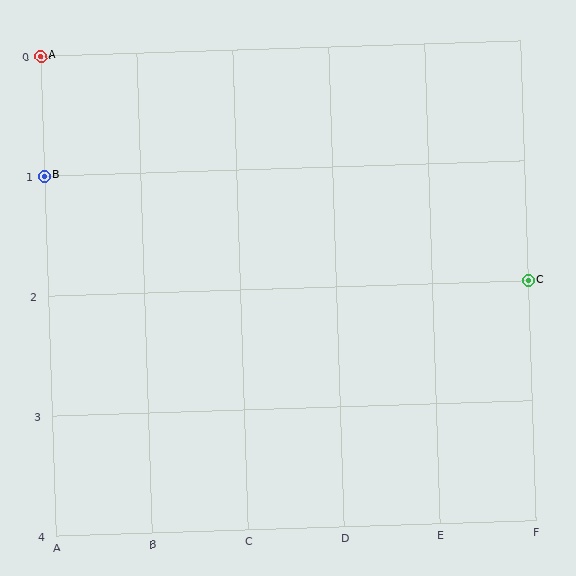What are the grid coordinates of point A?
Point A is at grid coordinates (A, 0).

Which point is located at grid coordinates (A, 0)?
Point A is at (A, 0).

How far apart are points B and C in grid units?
Points B and C are 5 columns and 1 row apart (about 5.1 grid units diagonally).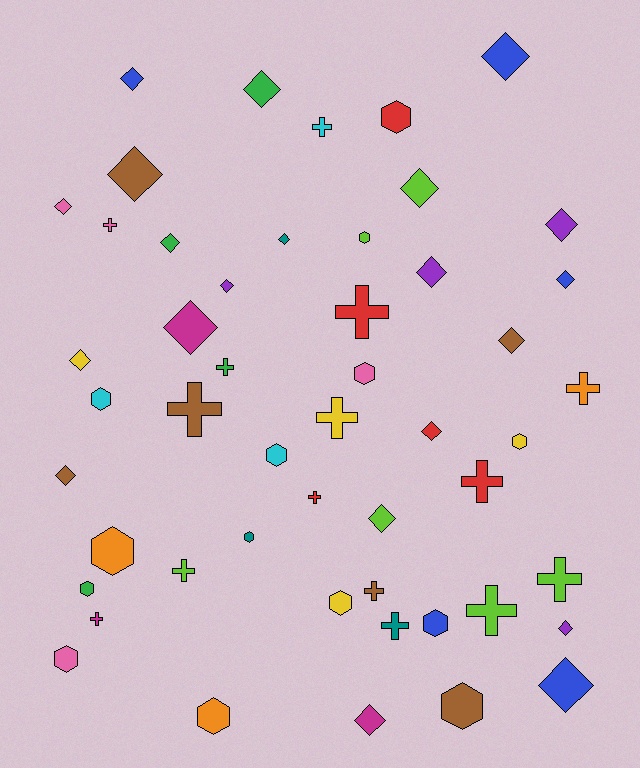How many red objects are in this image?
There are 5 red objects.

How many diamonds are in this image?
There are 21 diamonds.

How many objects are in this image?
There are 50 objects.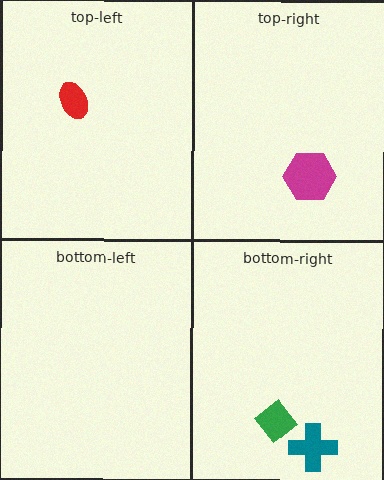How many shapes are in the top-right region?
1.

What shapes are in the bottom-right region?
The teal cross, the green diamond.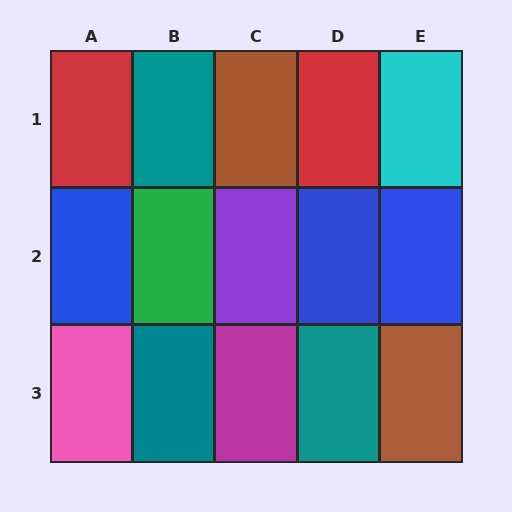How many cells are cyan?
1 cell is cyan.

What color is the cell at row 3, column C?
Magenta.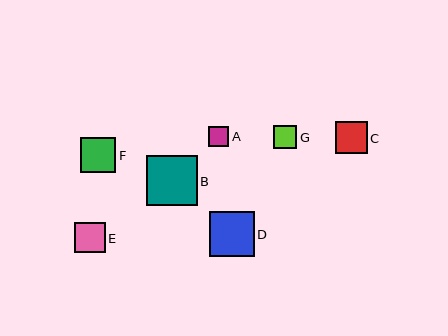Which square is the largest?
Square B is the largest with a size of approximately 51 pixels.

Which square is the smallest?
Square A is the smallest with a size of approximately 20 pixels.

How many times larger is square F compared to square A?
Square F is approximately 1.8 times the size of square A.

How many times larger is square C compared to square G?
Square C is approximately 1.4 times the size of square G.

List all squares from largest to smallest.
From largest to smallest: B, D, F, C, E, G, A.